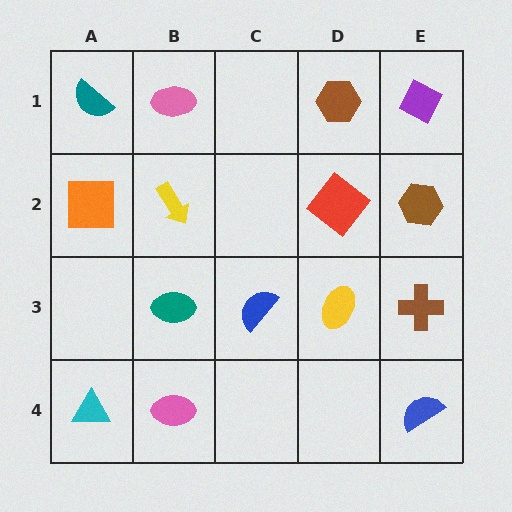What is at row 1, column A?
A teal semicircle.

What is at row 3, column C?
A blue semicircle.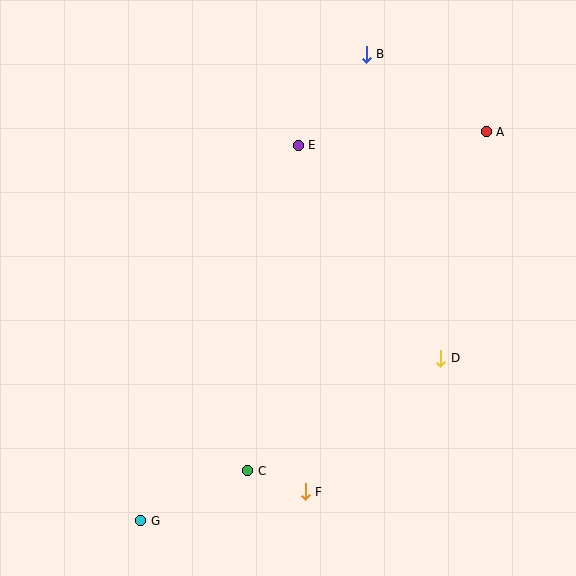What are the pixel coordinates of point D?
Point D is at (441, 358).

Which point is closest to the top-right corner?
Point A is closest to the top-right corner.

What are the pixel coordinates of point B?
Point B is at (366, 54).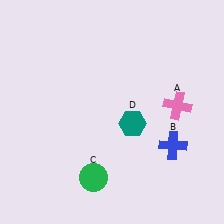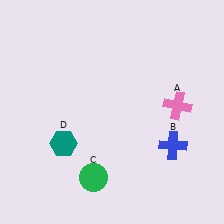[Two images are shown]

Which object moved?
The teal hexagon (D) moved left.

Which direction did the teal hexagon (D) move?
The teal hexagon (D) moved left.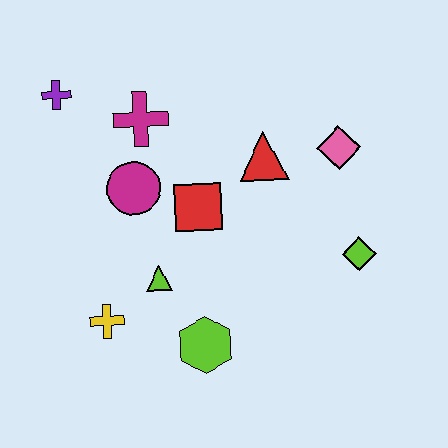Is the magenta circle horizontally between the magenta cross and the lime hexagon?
No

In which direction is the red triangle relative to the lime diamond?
The red triangle is above the lime diamond.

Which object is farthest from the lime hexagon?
The purple cross is farthest from the lime hexagon.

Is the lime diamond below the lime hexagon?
No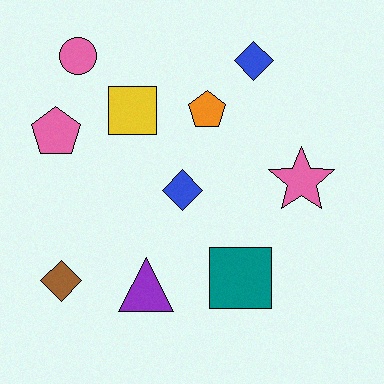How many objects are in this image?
There are 10 objects.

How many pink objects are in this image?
There are 3 pink objects.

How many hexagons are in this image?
There are no hexagons.